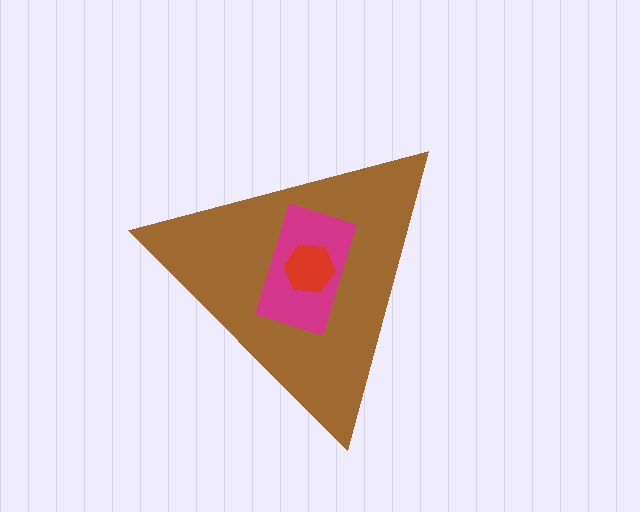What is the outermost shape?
The brown triangle.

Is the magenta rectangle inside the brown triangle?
Yes.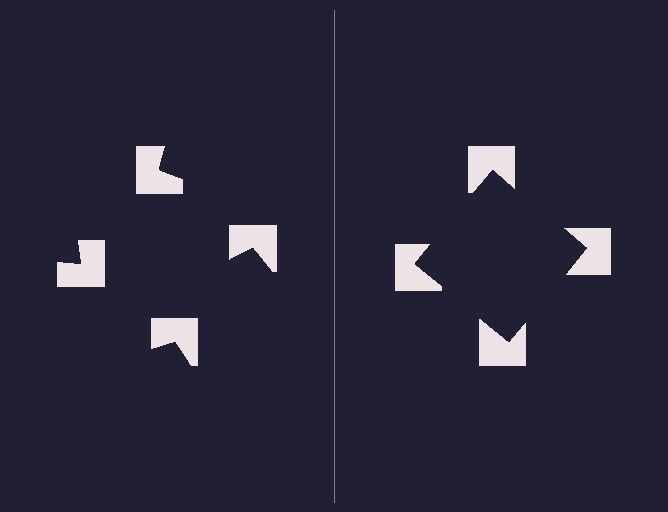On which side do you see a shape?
An illusory square appears on the right side. On the left side the wedge cuts are rotated, so no coherent shape forms.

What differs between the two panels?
The notched squares are positioned identically on both sides; only the wedge orientations differ. On the right they align to a square; on the left they are misaligned.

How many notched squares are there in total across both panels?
8 — 4 on each side.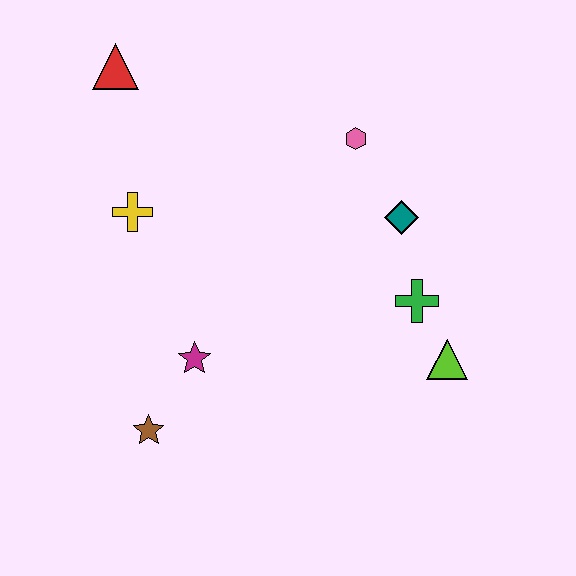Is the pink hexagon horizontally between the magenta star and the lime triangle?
Yes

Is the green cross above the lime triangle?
Yes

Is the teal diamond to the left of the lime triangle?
Yes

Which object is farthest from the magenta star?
The red triangle is farthest from the magenta star.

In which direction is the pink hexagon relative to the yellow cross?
The pink hexagon is to the right of the yellow cross.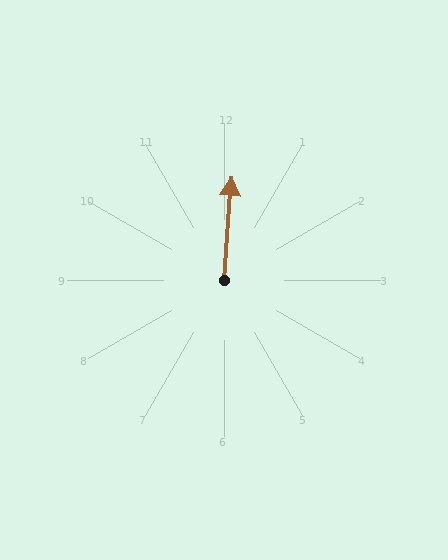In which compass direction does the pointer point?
North.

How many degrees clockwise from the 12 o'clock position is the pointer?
Approximately 4 degrees.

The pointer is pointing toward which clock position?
Roughly 12 o'clock.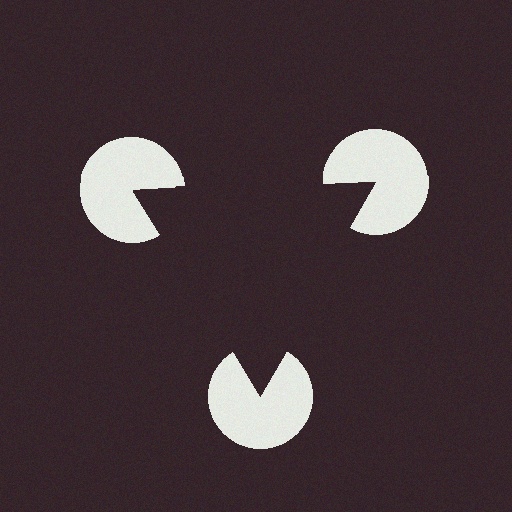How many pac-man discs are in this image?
There are 3 — one at each vertex of the illusory triangle.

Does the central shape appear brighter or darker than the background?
It typically appears slightly darker than the background, even though no actual brightness change is drawn.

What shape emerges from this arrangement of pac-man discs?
An illusory triangle — its edges are inferred from the aligned wedge cuts in the pac-man discs, not physically drawn.